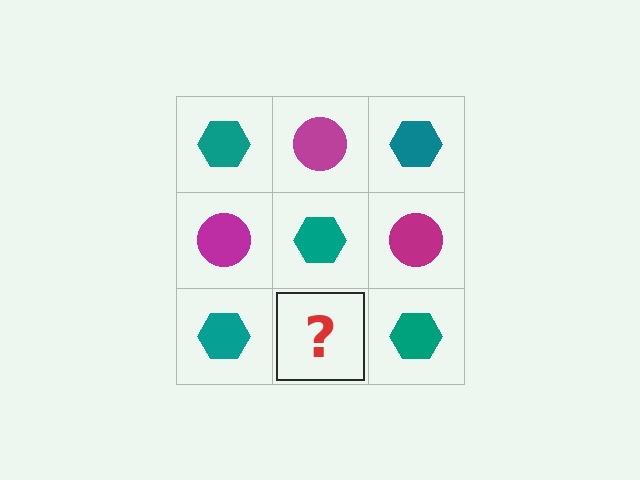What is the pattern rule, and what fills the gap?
The rule is that it alternates teal hexagon and magenta circle in a checkerboard pattern. The gap should be filled with a magenta circle.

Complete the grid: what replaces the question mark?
The question mark should be replaced with a magenta circle.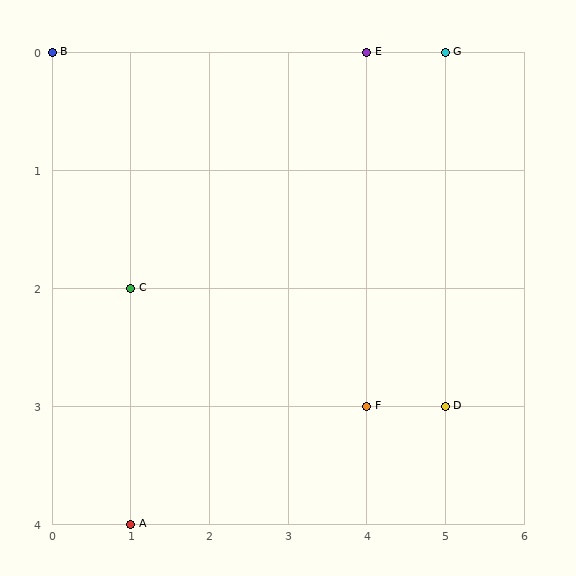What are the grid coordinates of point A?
Point A is at grid coordinates (1, 4).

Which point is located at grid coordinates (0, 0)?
Point B is at (0, 0).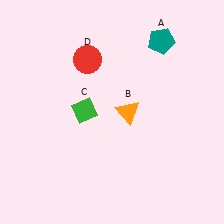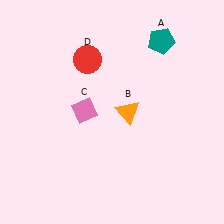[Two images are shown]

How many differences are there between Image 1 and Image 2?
There is 1 difference between the two images.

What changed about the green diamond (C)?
In Image 1, C is green. In Image 2, it changed to pink.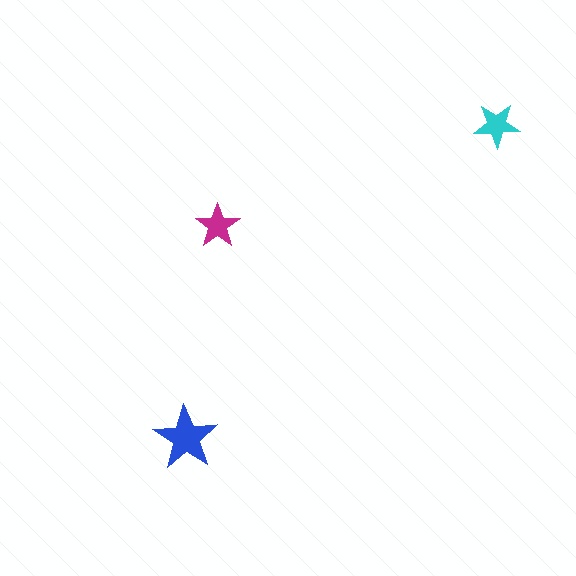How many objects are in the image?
There are 3 objects in the image.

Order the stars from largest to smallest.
the blue one, the cyan one, the magenta one.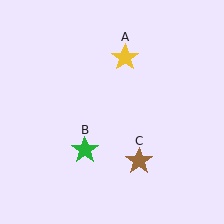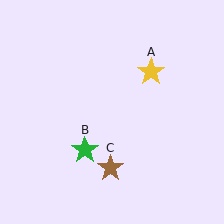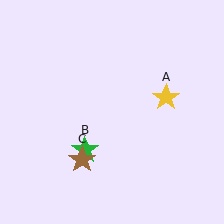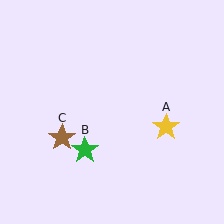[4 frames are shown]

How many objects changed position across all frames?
2 objects changed position: yellow star (object A), brown star (object C).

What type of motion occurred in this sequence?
The yellow star (object A), brown star (object C) rotated clockwise around the center of the scene.